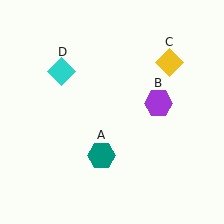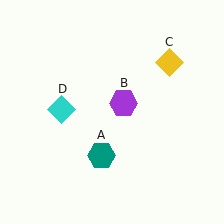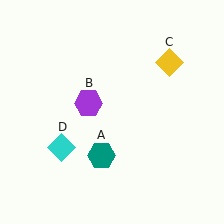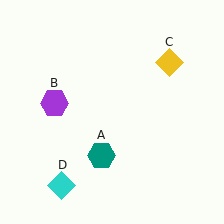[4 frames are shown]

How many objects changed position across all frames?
2 objects changed position: purple hexagon (object B), cyan diamond (object D).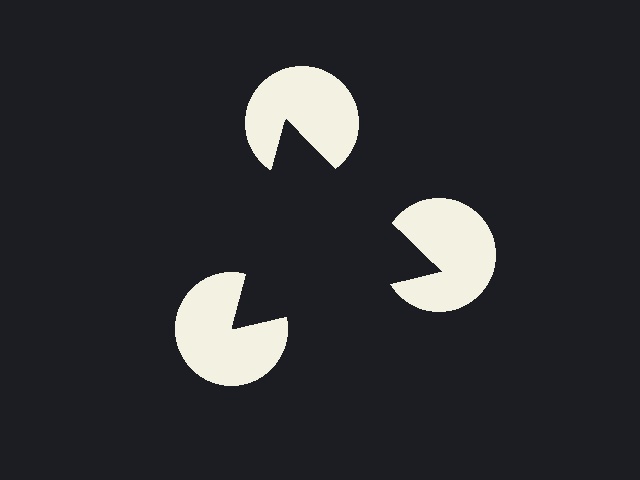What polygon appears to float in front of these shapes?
An illusory triangle — its edges are inferred from the aligned wedge cuts in the pac-man discs, not physically drawn.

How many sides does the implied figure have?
3 sides.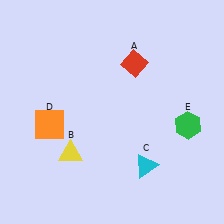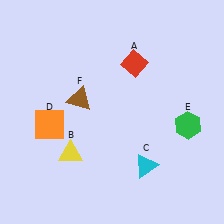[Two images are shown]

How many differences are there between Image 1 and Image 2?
There is 1 difference between the two images.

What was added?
A brown triangle (F) was added in Image 2.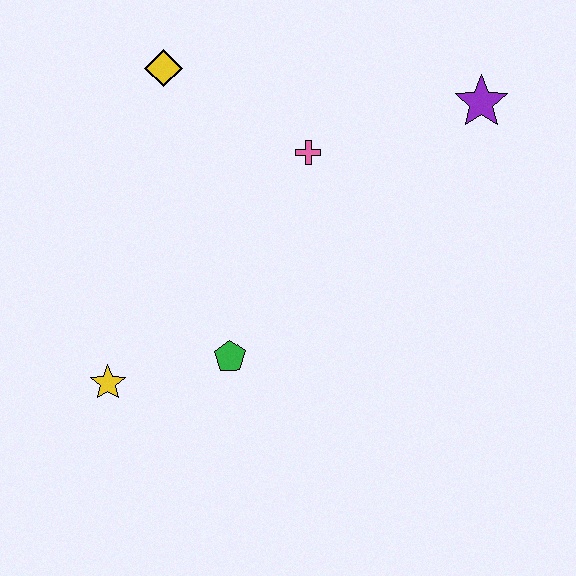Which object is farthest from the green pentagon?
The purple star is farthest from the green pentagon.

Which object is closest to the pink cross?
The yellow diamond is closest to the pink cross.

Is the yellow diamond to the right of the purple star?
No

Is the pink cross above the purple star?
No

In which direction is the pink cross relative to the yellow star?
The pink cross is above the yellow star.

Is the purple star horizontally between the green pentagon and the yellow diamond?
No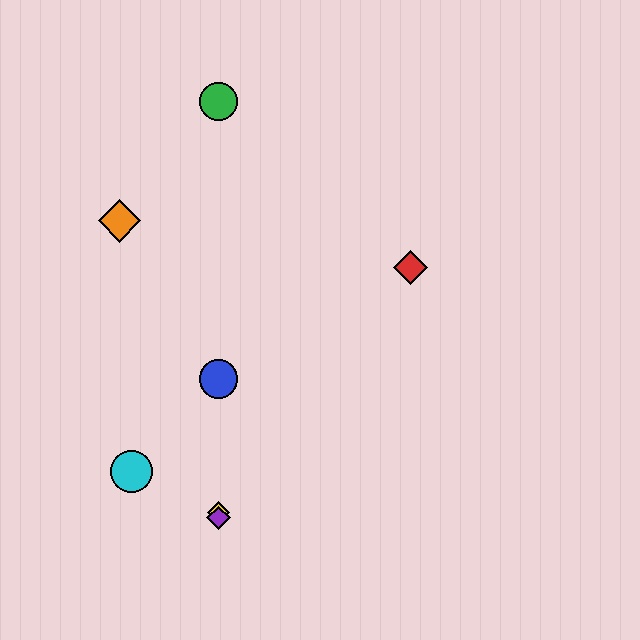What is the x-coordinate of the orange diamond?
The orange diamond is at x≈119.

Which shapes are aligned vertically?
The blue circle, the green circle, the yellow diamond, the purple diamond are aligned vertically.